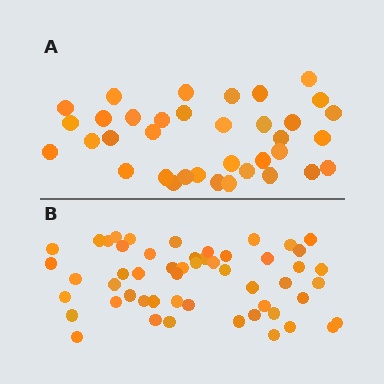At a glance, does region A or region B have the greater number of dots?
Region B (the bottom region) has more dots.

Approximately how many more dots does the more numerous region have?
Region B has approximately 15 more dots than region A.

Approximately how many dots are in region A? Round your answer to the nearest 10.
About 40 dots. (The exact count is 36, which rounds to 40.)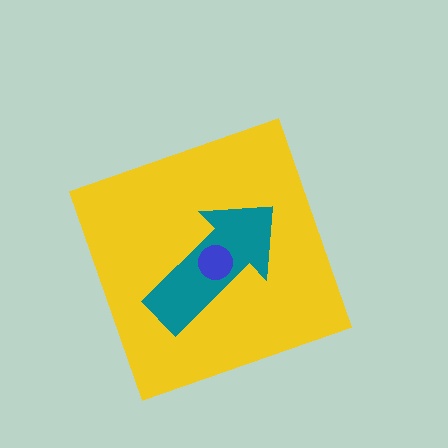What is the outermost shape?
The yellow diamond.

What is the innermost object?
The blue circle.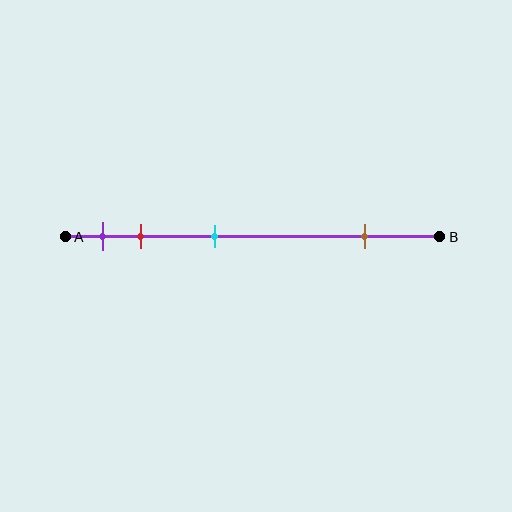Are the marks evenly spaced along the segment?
No, the marks are not evenly spaced.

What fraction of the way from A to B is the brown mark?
The brown mark is approximately 80% (0.8) of the way from A to B.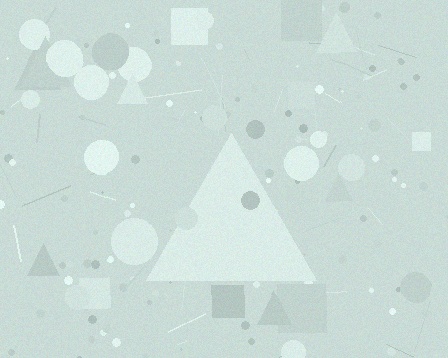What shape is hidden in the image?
A triangle is hidden in the image.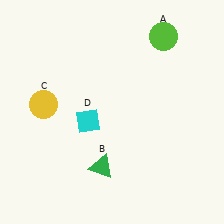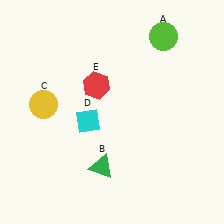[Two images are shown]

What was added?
A red hexagon (E) was added in Image 2.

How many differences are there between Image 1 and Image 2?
There is 1 difference between the two images.